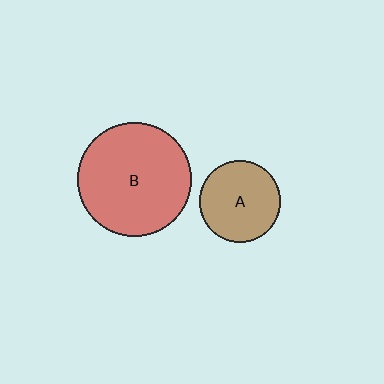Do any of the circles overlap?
No, none of the circles overlap.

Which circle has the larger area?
Circle B (red).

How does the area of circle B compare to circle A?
Approximately 2.0 times.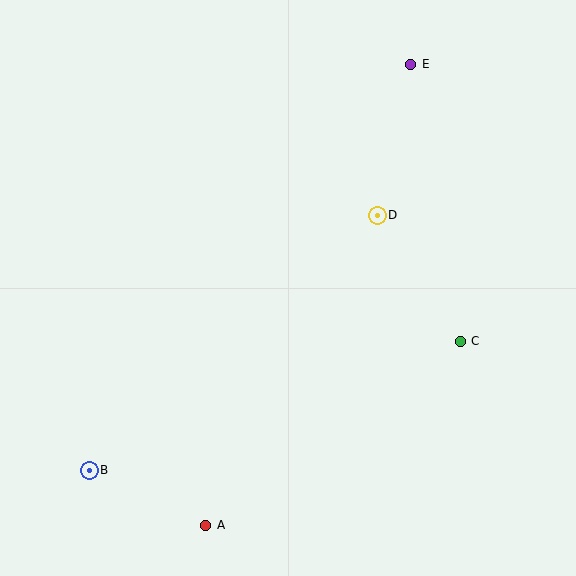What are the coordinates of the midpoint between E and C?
The midpoint between E and C is at (435, 203).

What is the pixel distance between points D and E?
The distance between D and E is 155 pixels.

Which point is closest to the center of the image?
Point D at (377, 215) is closest to the center.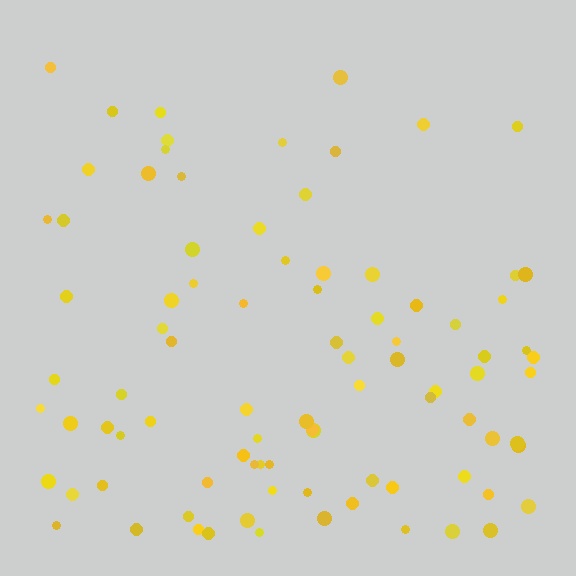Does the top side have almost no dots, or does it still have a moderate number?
Still a moderate number, just noticeably fewer than the bottom.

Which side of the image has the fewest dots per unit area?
The top.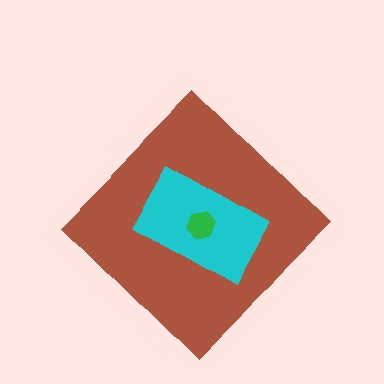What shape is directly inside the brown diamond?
The cyan rectangle.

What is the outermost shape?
The brown diamond.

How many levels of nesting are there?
3.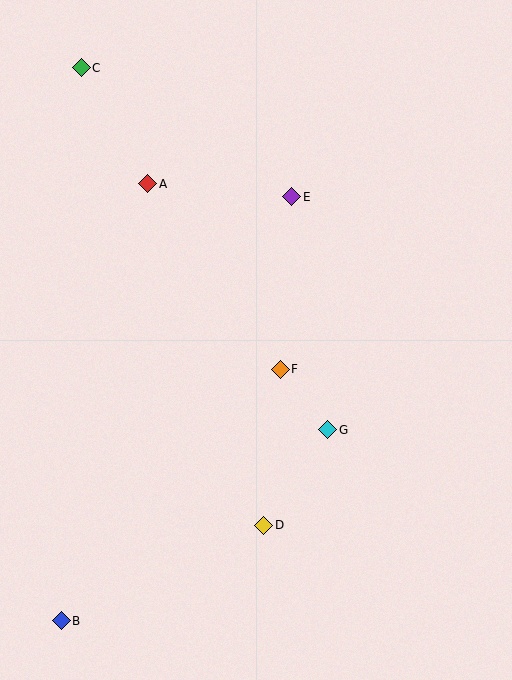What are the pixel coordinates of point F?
Point F is at (280, 369).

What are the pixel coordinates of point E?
Point E is at (292, 197).